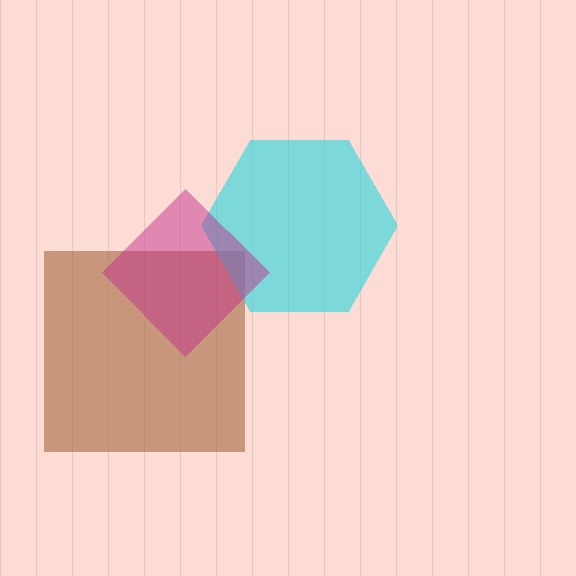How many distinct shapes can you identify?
There are 3 distinct shapes: a brown square, a cyan hexagon, a magenta diamond.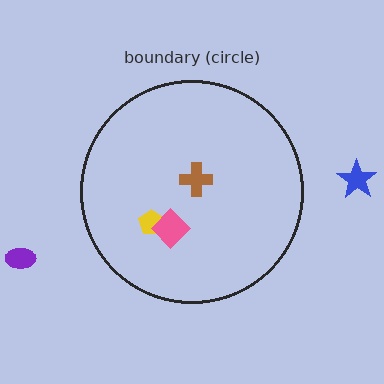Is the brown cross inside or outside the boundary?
Inside.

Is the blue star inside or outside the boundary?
Outside.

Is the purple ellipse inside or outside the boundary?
Outside.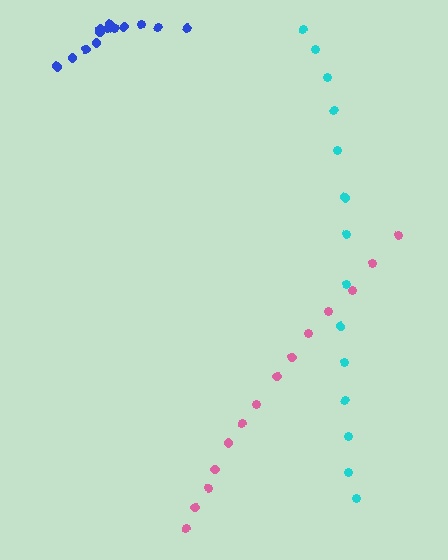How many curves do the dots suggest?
There are 3 distinct paths.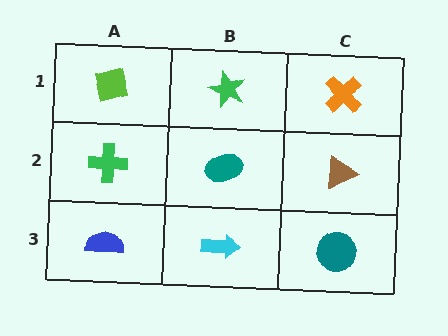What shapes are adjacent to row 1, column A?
A green cross (row 2, column A), a green star (row 1, column B).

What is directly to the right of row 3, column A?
A cyan arrow.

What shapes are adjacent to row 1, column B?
A teal ellipse (row 2, column B), a lime square (row 1, column A), an orange cross (row 1, column C).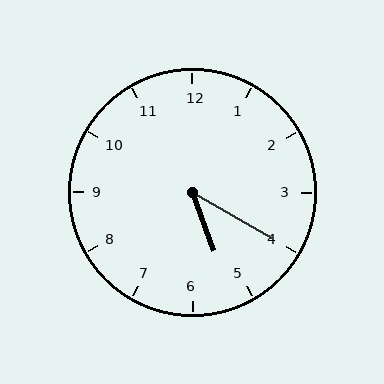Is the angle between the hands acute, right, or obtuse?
It is acute.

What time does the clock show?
5:20.